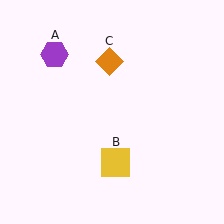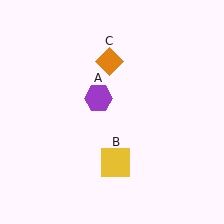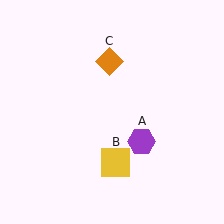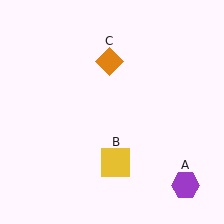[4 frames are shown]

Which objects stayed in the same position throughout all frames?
Yellow square (object B) and orange diamond (object C) remained stationary.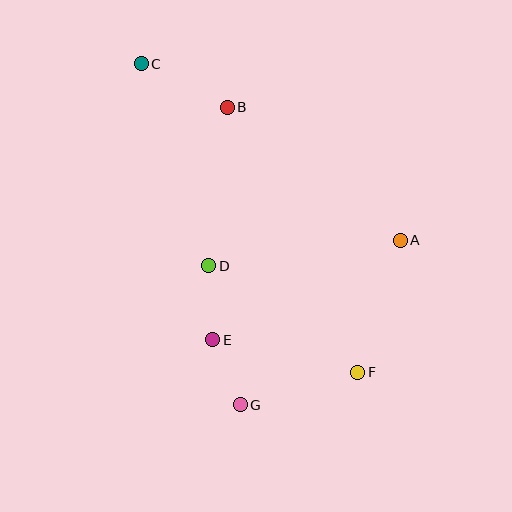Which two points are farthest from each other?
Points C and F are farthest from each other.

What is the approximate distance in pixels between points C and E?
The distance between C and E is approximately 285 pixels.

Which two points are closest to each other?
Points E and G are closest to each other.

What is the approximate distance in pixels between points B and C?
The distance between B and C is approximately 97 pixels.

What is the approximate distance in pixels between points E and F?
The distance between E and F is approximately 149 pixels.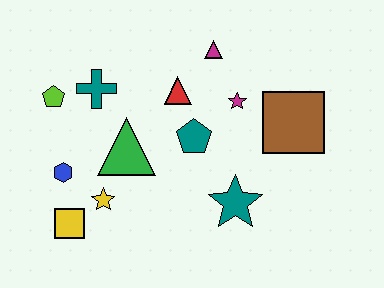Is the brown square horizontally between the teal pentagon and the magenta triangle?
No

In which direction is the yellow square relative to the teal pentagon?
The yellow square is to the left of the teal pentagon.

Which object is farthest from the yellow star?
The brown square is farthest from the yellow star.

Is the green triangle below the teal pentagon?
Yes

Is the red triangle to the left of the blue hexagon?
No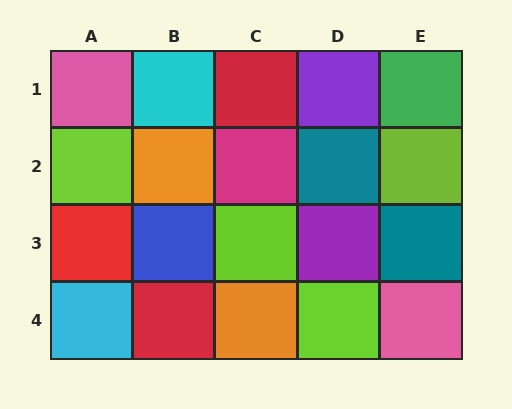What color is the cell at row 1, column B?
Cyan.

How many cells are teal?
2 cells are teal.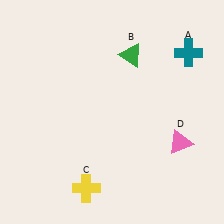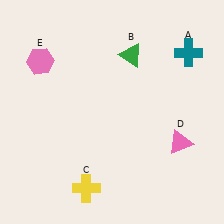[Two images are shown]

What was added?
A pink hexagon (E) was added in Image 2.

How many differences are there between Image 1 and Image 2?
There is 1 difference between the two images.